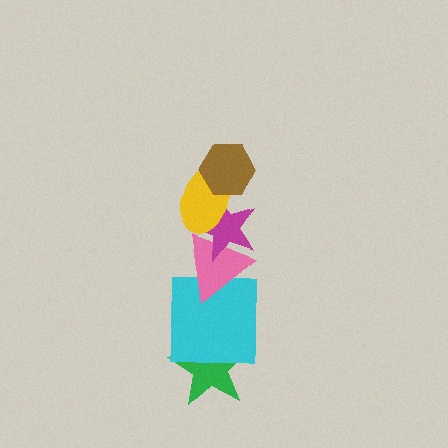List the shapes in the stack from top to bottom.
From top to bottom: the brown hexagon, the yellow ellipse, the magenta star, the pink triangle, the cyan square, the green star.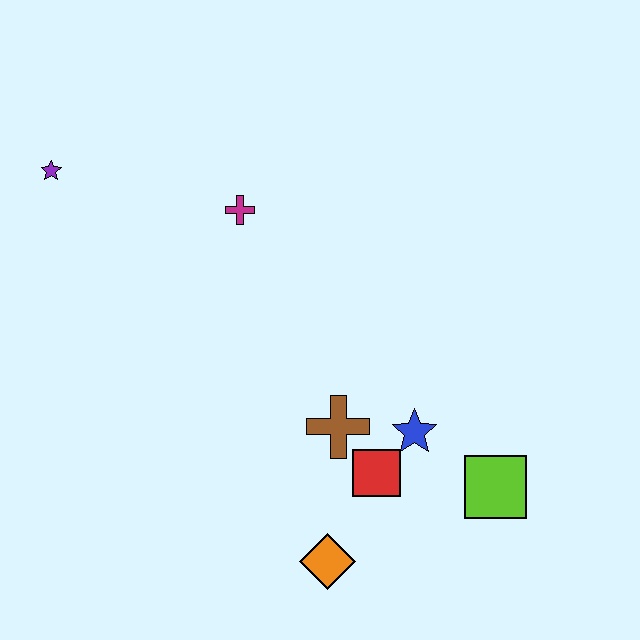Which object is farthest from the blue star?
The purple star is farthest from the blue star.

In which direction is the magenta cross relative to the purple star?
The magenta cross is to the right of the purple star.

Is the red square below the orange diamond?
No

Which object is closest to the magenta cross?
The purple star is closest to the magenta cross.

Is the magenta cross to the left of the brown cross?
Yes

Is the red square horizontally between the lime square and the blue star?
No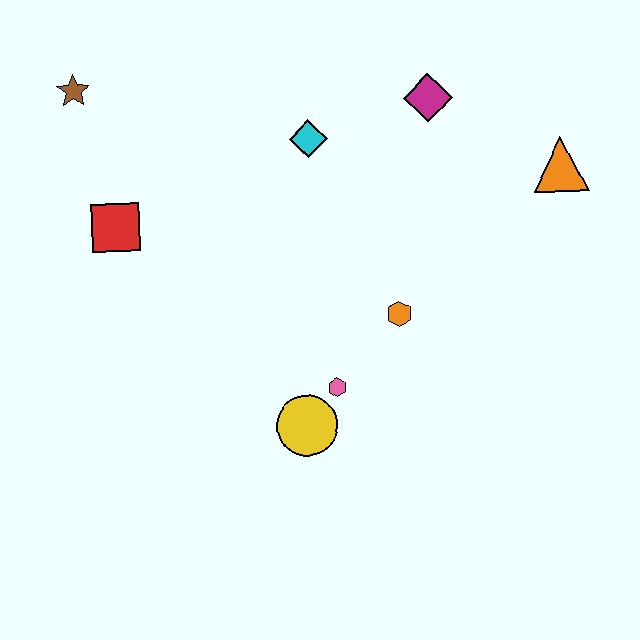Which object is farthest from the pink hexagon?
The brown star is farthest from the pink hexagon.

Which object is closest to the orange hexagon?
The pink hexagon is closest to the orange hexagon.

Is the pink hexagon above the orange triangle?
No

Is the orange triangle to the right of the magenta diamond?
Yes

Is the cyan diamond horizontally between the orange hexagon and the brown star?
Yes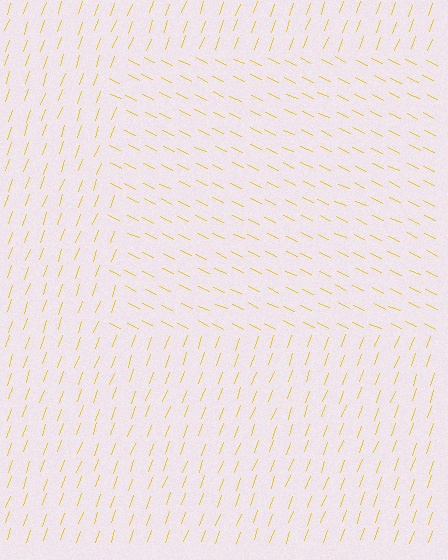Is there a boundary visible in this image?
Yes, there is a texture boundary formed by a change in line orientation.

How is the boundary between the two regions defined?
The boundary is defined purely by a change in line orientation (approximately 85 degrees difference). All lines are the same color and thickness.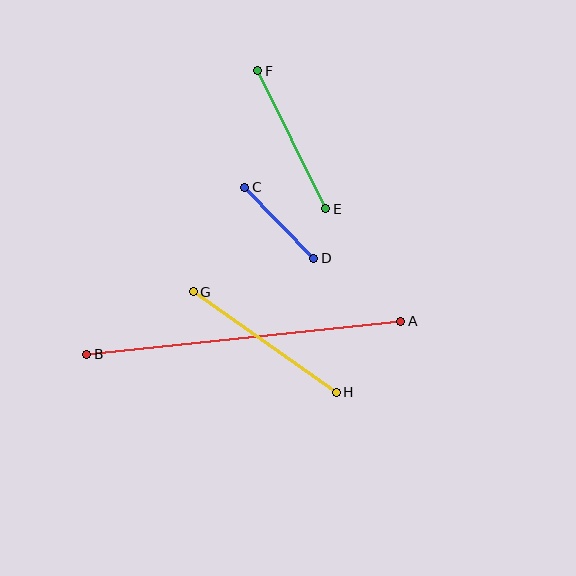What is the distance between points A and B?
The distance is approximately 316 pixels.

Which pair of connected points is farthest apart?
Points A and B are farthest apart.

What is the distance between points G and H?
The distance is approximately 174 pixels.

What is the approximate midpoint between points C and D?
The midpoint is at approximately (279, 223) pixels.